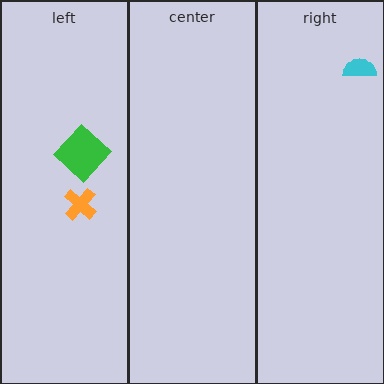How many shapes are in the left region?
2.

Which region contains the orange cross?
The left region.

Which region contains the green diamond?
The left region.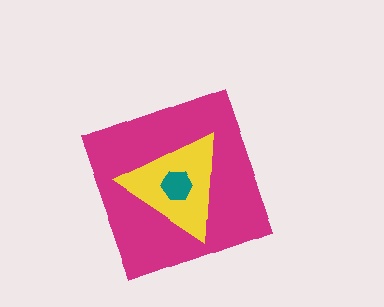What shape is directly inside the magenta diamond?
The yellow triangle.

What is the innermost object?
The teal hexagon.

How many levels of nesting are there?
3.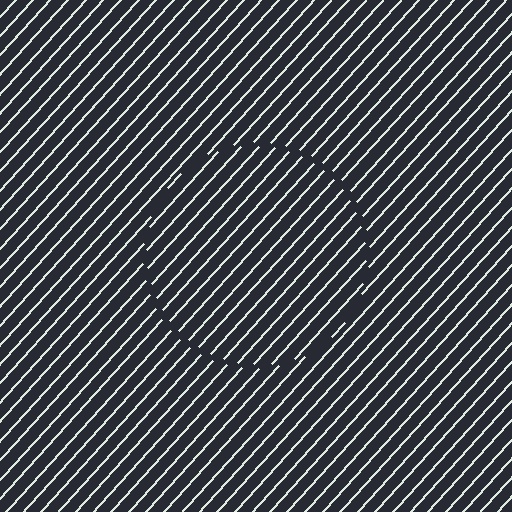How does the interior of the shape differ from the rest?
The interior of the shape contains the same grating, shifted by half a period — the contour is defined by the phase discontinuity where line-ends from the inner and outer gratings abut.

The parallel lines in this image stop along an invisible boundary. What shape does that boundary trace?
An illusory circle. The interior of the shape contains the same grating, shifted by half a period — the contour is defined by the phase discontinuity where line-ends from the inner and outer gratings abut.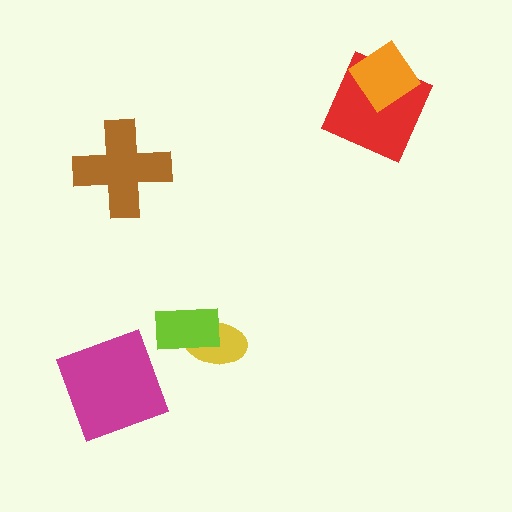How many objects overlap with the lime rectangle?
1 object overlaps with the lime rectangle.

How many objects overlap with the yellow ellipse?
1 object overlaps with the yellow ellipse.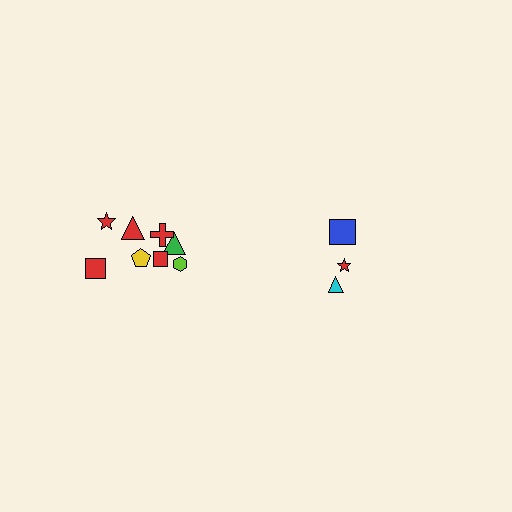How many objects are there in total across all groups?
There are 11 objects.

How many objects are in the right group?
There are 3 objects.